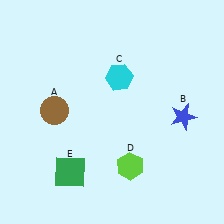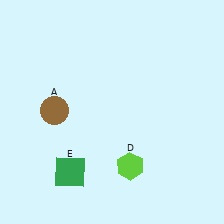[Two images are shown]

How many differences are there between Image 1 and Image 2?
There are 2 differences between the two images.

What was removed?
The cyan hexagon (C), the blue star (B) were removed in Image 2.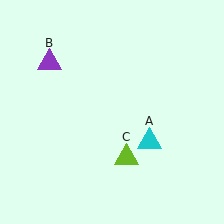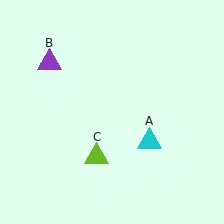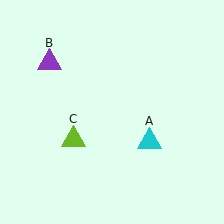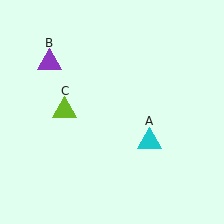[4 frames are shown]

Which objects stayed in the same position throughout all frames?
Cyan triangle (object A) and purple triangle (object B) remained stationary.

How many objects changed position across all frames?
1 object changed position: lime triangle (object C).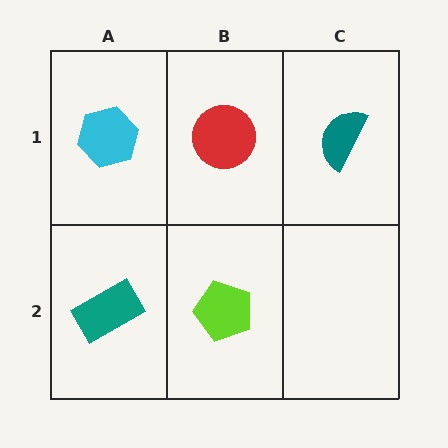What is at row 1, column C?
A teal semicircle.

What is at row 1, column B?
A red circle.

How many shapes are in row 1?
3 shapes.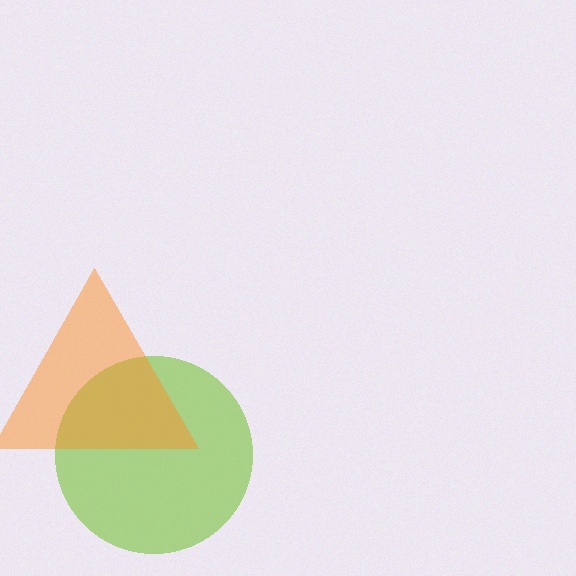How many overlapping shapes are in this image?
There are 2 overlapping shapes in the image.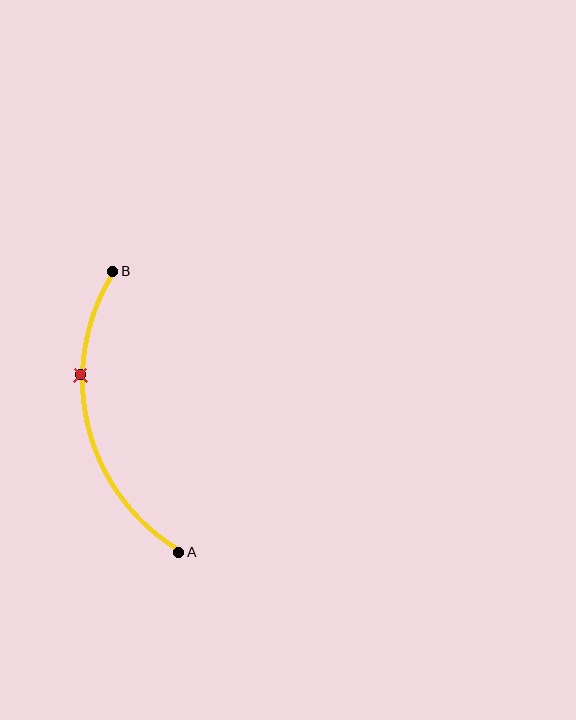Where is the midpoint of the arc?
The arc midpoint is the point on the curve farthest from the straight line joining A and B. It sits to the left of that line.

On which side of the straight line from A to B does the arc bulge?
The arc bulges to the left of the straight line connecting A and B.